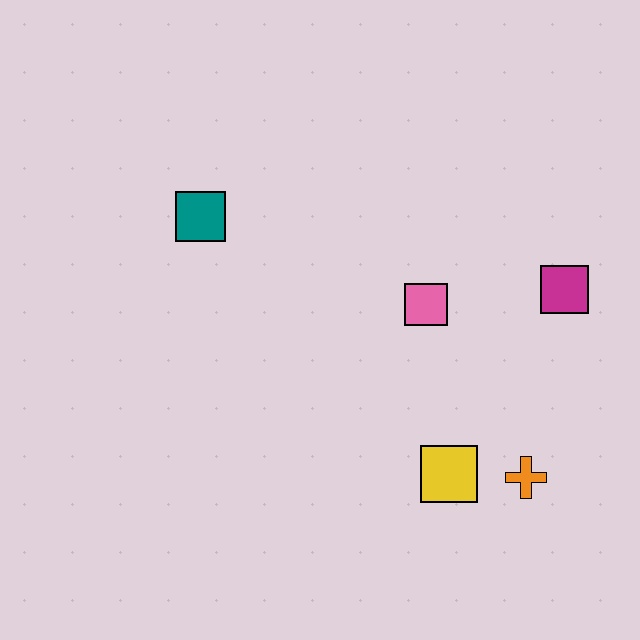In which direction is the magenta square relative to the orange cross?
The magenta square is above the orange cross.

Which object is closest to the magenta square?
The pink square is closest to the magenta square.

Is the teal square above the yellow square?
Yes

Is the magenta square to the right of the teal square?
Yes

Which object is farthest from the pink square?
The teal square is farthest from the pink square.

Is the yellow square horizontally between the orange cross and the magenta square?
No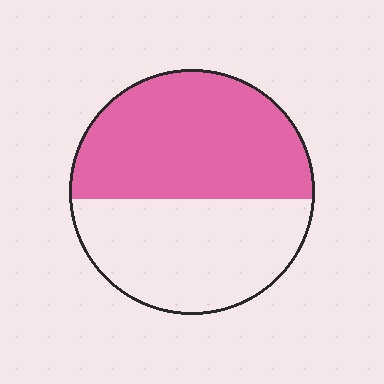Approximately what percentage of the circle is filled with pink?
Approximately 55%.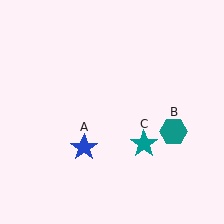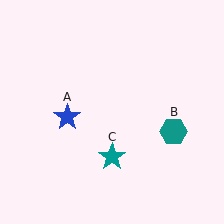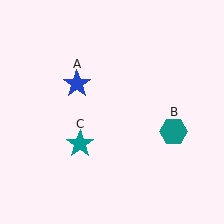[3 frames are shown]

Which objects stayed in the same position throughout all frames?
Teal hexagon (object B) remained stationary.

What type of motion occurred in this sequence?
The blue star (object A), teal star (object C) rotated clockwise around the center of the scene.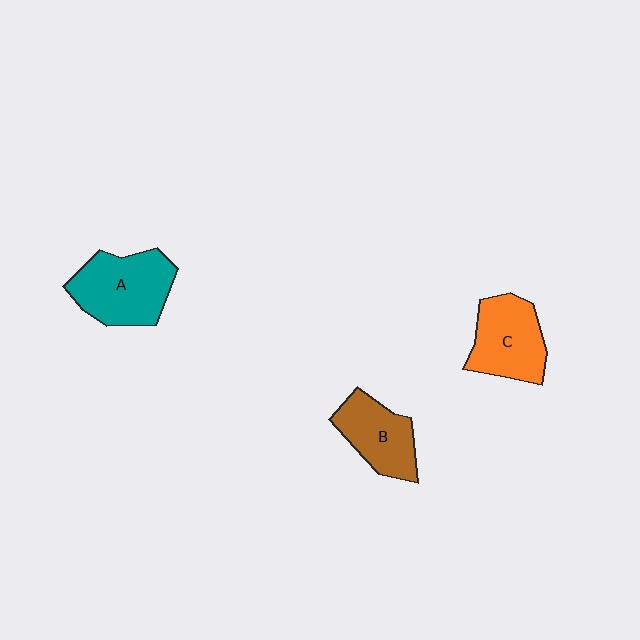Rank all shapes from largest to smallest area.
From largest to smallest: A (teal), C (orange), B (brown).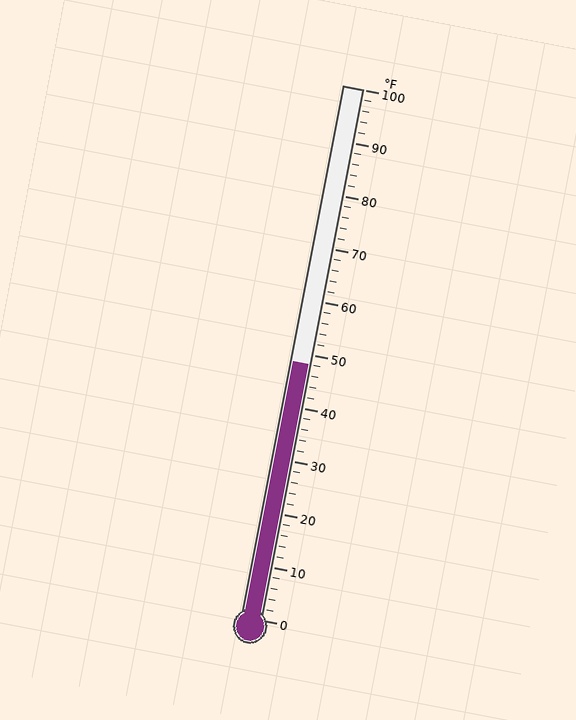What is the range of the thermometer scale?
The thermometer scale ranges from 0°F to 100°F.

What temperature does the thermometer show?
The thermometer shows approximately 48°F.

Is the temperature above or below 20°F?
The temperature is above 20°F.